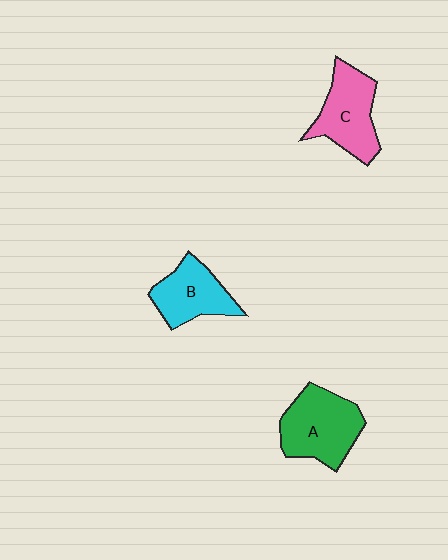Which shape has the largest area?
Shape A (green).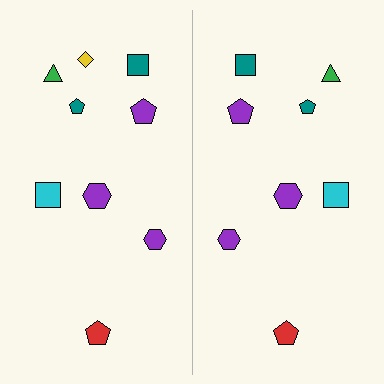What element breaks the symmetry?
A yellow diamond is missing from the right side.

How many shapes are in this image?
There are 17 shapes in this image.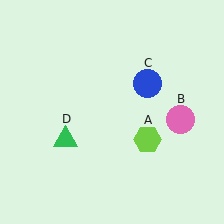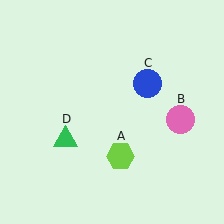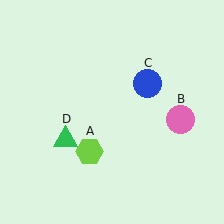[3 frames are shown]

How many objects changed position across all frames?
1 object changed position: lime hexagon (object A).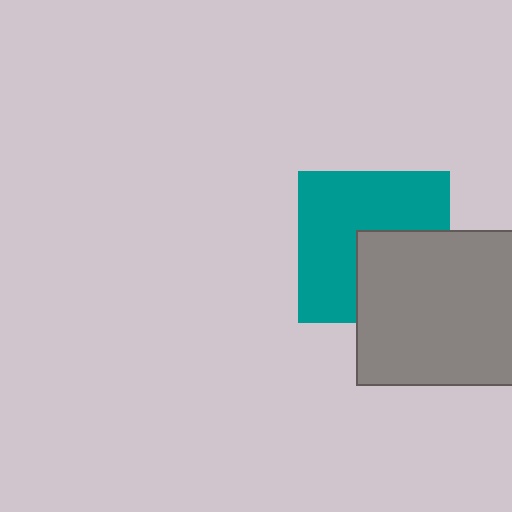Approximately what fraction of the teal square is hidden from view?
Roughly 38% of the teal square is hidden behind the gray rectangle.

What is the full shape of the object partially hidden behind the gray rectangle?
The partially hidden object is a teal square.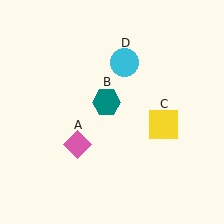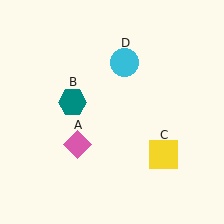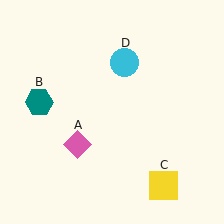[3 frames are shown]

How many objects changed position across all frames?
2 objects changed position: teal hexagon (object B), yellow square (object C).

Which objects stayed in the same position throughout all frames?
Pink diamond (object A) and cyan circle (object D) remained stationary.